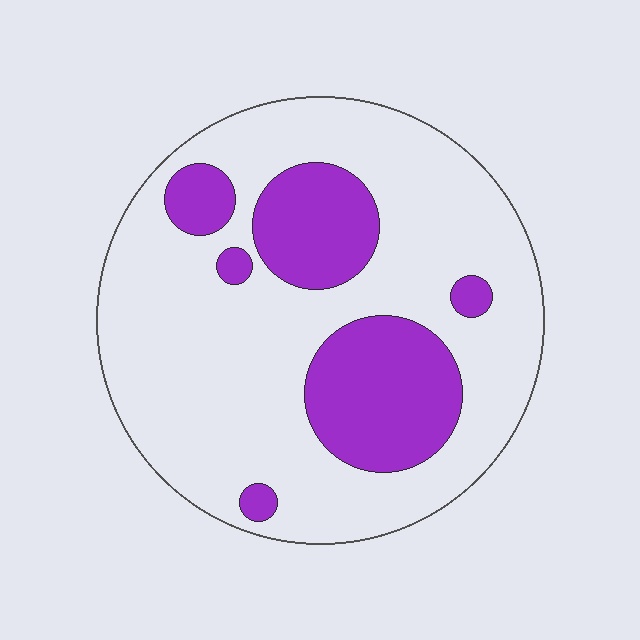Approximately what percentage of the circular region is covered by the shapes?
Approximately 25%.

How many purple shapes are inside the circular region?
6.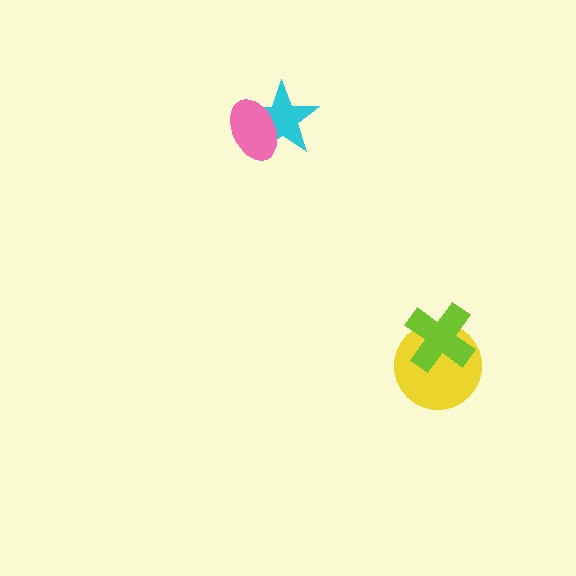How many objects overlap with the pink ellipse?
1 object overlaps with the pink ellipse.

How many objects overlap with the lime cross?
1 object overlaps with the lime cross.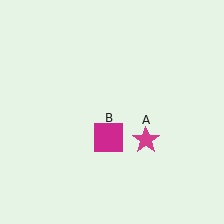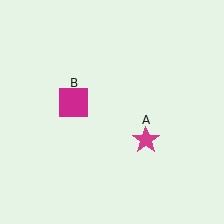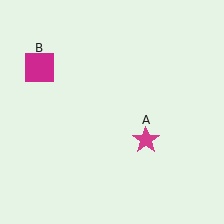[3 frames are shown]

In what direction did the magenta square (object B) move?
The magenta square (object B) moved up and to the left.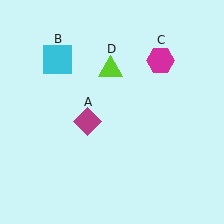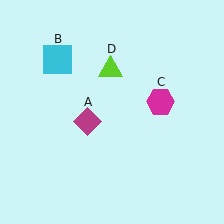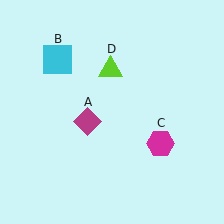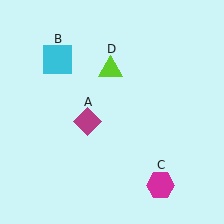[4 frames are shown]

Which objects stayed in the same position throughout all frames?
Magenta diamond (object A) and cyan square (object B) and lime triangle (object D) remained stationary.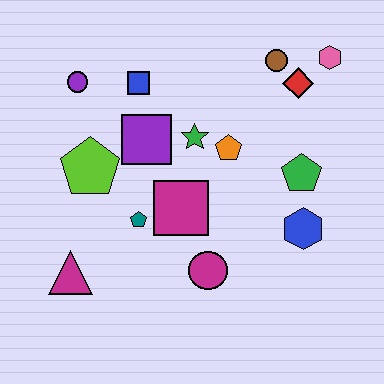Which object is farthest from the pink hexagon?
The magenta triangle is farthest from the pink hexagon.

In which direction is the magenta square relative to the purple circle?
The magenta square is below the purple circle.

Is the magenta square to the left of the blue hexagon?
Yes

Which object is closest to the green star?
The orange pentagon is closest to the green star.